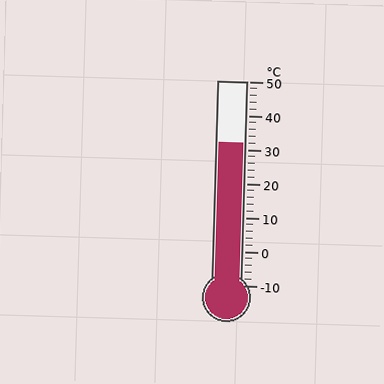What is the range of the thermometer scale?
The thermometer scale ranges from -10°C to 50°C.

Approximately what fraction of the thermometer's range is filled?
The thermometer is filled to approximately 70% of its range.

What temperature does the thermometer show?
The thermometer shows approximately 32°C.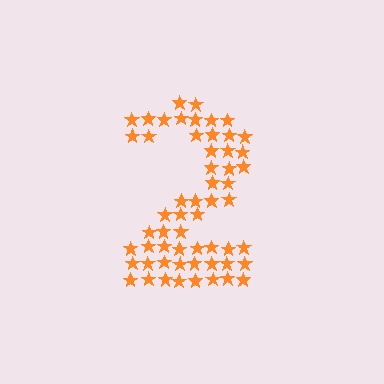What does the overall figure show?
The overall figure shows the digit 2.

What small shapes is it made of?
It is made of small stars.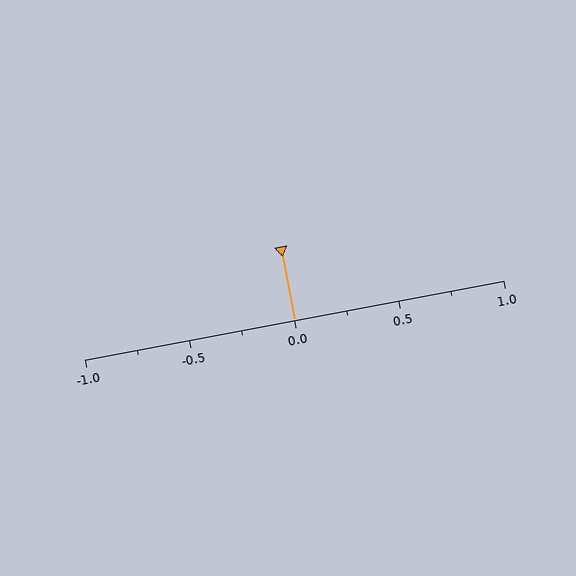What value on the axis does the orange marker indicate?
The marker indicates approximately 0.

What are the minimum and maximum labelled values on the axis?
The axis runs from -1.0 to 1.0.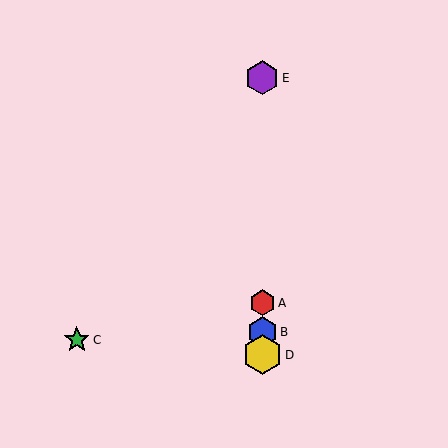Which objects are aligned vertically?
Objects A, B, D, E are aligned vertically.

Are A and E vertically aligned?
Yes, both are at x≈262.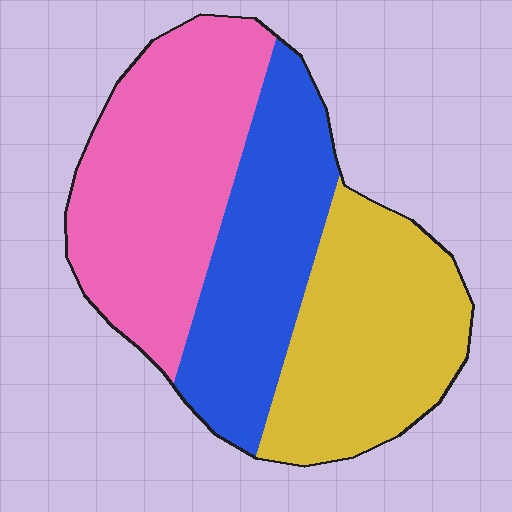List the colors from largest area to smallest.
From largest to smallest: pink, yellow, blue.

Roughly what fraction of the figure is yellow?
Yellow takes up about one third (1/3) of the figure.